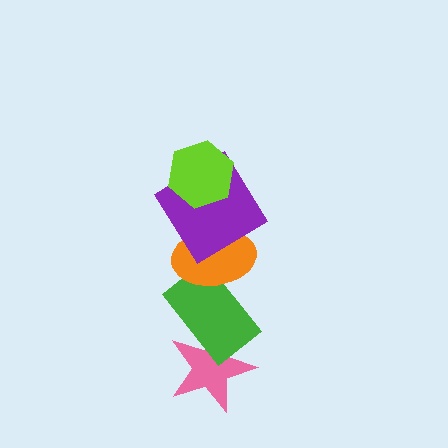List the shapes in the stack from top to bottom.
From top to bottom: the lime hexagon, the purple diamond, the orange ellipse, the green rectangle, the pink star.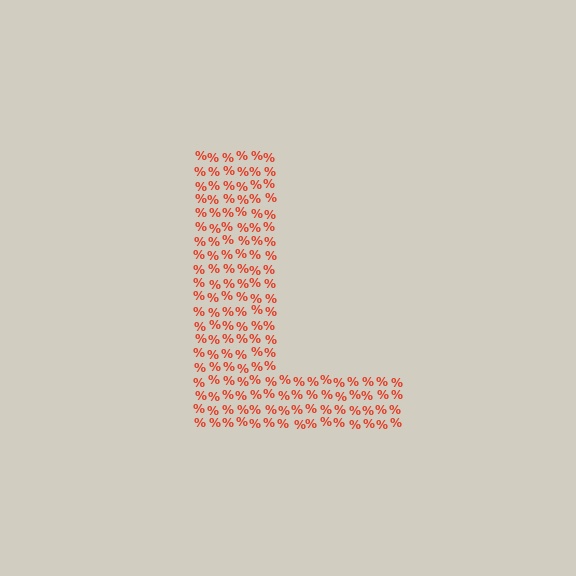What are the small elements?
The small elements are percent signs.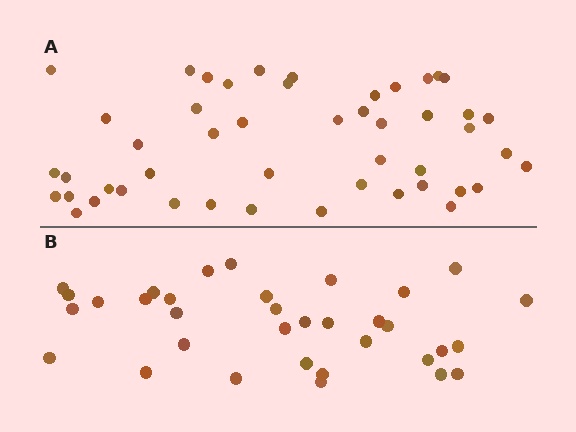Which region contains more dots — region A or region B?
Region A (the top region) has more dots.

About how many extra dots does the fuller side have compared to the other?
Region A has approximately 15 more dots than region B.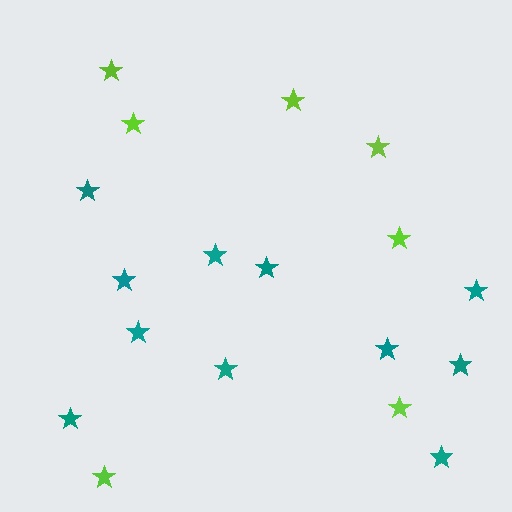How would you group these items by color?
There are 2 groups: one group of teal stars (11) and one group of lime stars (7).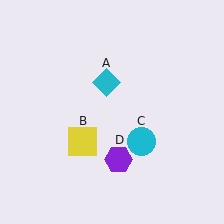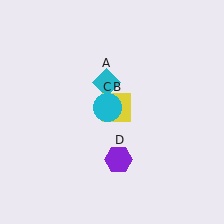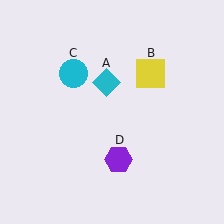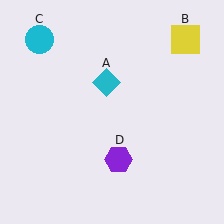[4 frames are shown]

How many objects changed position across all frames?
2 objects changed position: yellow square (object B), cyan circle (object C).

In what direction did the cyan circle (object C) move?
The cyan circle (object C) moved up and to the left.